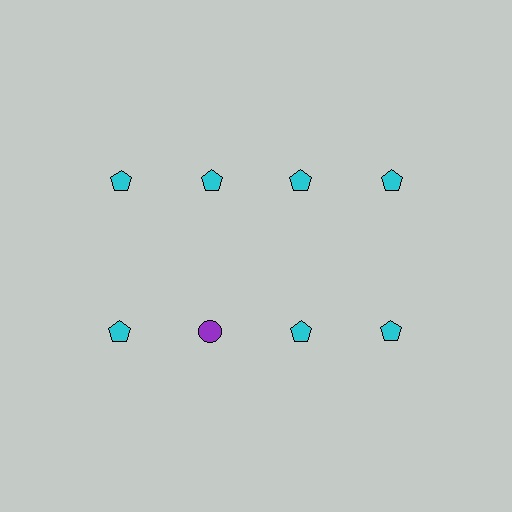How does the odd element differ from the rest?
It differs in both color (purple instead of cyan) and shape (circle instead of pentagon).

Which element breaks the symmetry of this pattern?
The purple circle in the second row, second from left column breaks the symmetry. All other shapes are cyan pentagons.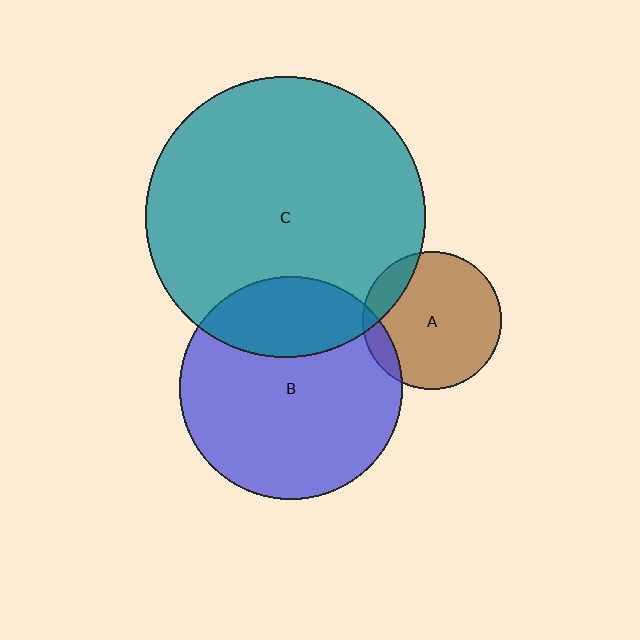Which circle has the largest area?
Circle C (teal).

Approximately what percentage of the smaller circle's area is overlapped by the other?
Approximately 10%.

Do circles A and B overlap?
Yes.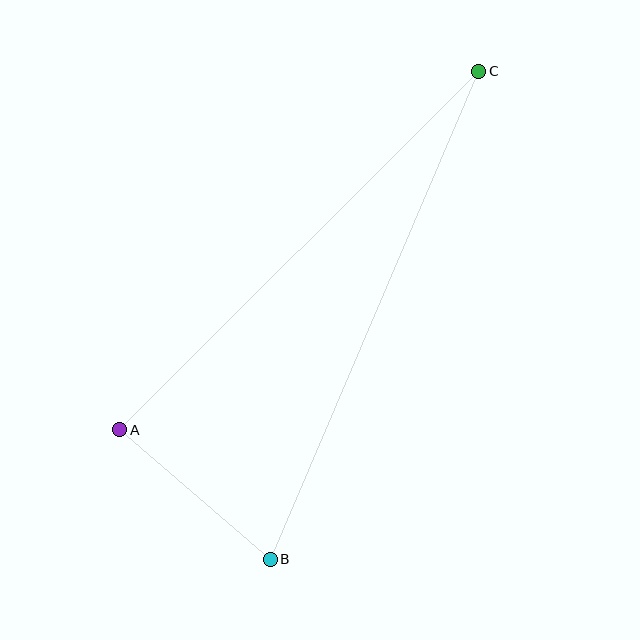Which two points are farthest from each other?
Points B and C are farthest from each other.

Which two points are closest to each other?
Points A and B are closest to each other.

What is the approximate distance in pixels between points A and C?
The distance between A and C is approximately 507 pixels.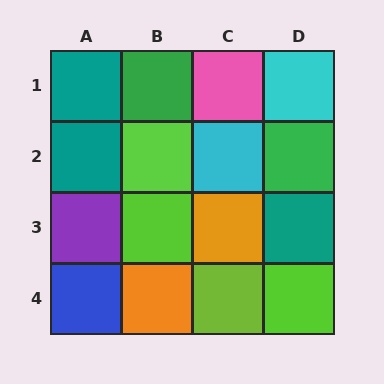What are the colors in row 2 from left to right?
Teal, lime, cyan, green.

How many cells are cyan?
2 cells are cyan.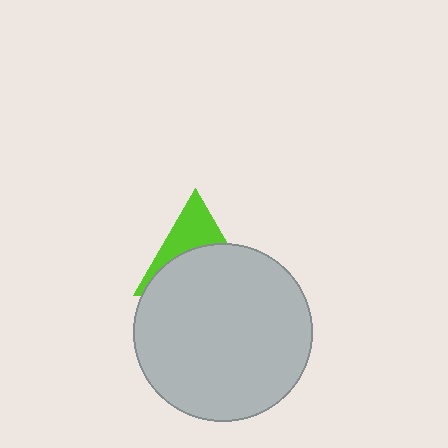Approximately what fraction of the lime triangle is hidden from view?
Roughly 61% of the lime triangle is hidden behind the light gray circle.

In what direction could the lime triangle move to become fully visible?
The lime triangle could move up. That would shift it out from behind the light gray circle entirely.